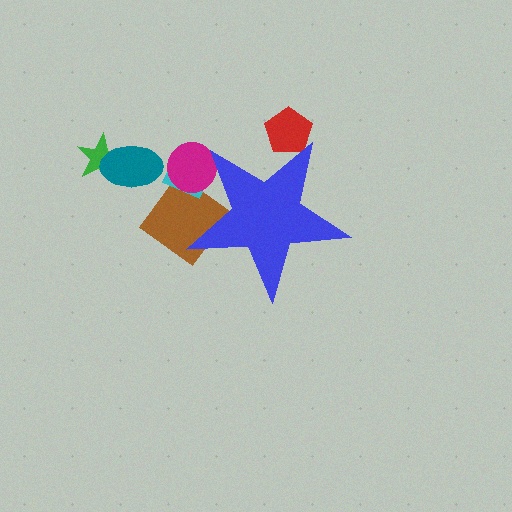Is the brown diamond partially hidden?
Yes, the brown diamond is partially hidden behind the blue star.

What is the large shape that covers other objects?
A blue star.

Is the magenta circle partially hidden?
Yes, the magenta circle is partially hidden behind the blue star.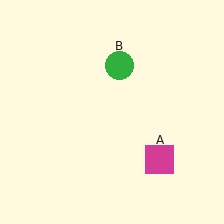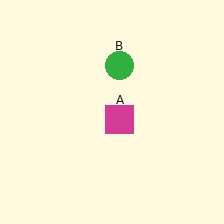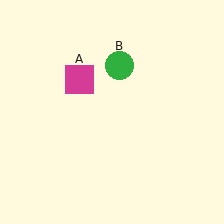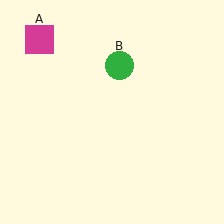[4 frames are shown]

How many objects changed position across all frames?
1 object changed position: magenta square (object A).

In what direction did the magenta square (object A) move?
The magenta square (object A) moved up and to the left.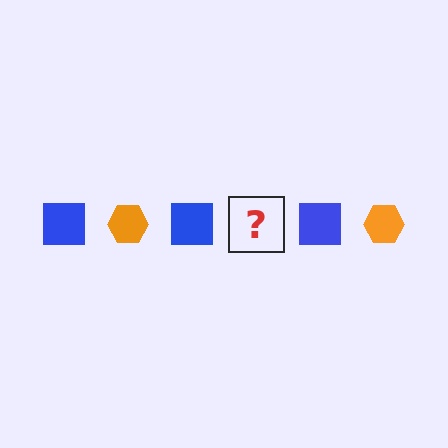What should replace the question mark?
The question mark should be replaced with an orange hexagon.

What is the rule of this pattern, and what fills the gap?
The rule is that the pattern alternates between blue square and orange hexagon. The gap should be filled with an orange hexagon.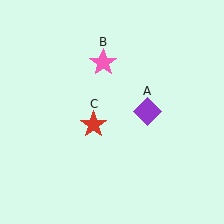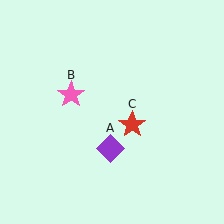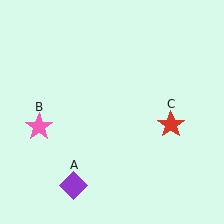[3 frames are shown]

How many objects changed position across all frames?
3 objects changed position: purple diamond (object A), pink star (object B), red star (object C).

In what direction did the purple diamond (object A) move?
The purple diamond (object A) moved down and to the left.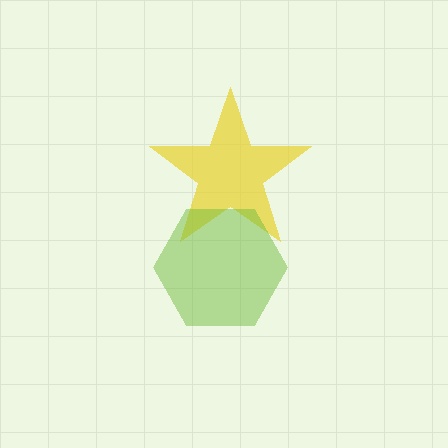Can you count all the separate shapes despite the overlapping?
Yes, there are 2 separate shapes.